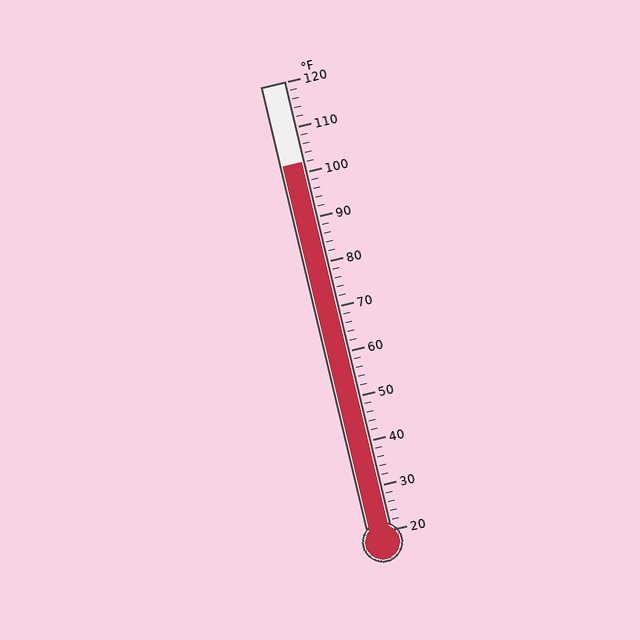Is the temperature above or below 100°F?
The temperature is above 100°F.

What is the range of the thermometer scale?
The thermometer scale ranges from 20°F to 120°F.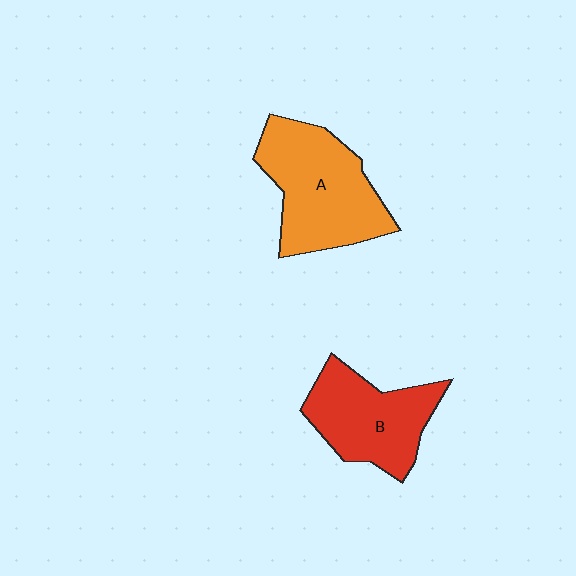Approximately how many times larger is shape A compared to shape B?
Approximately 1.2 times.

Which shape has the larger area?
Shape A (orange).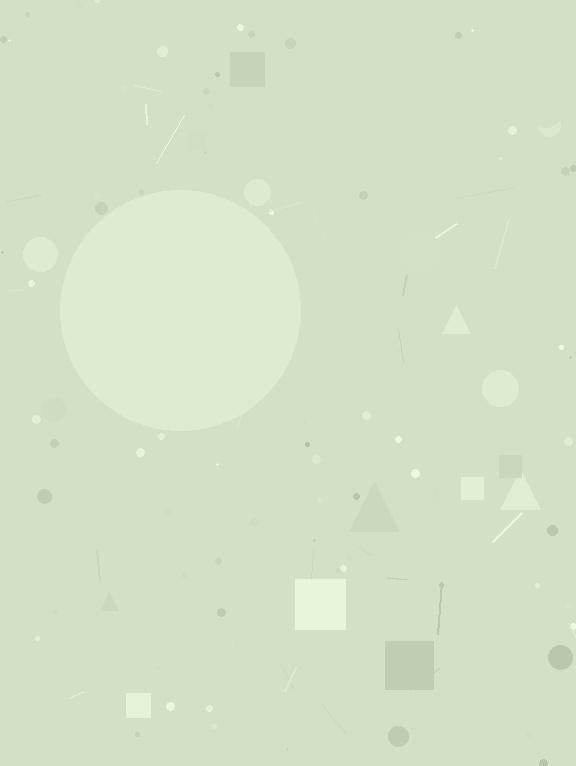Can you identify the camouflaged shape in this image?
The camouflaged shape is a circle.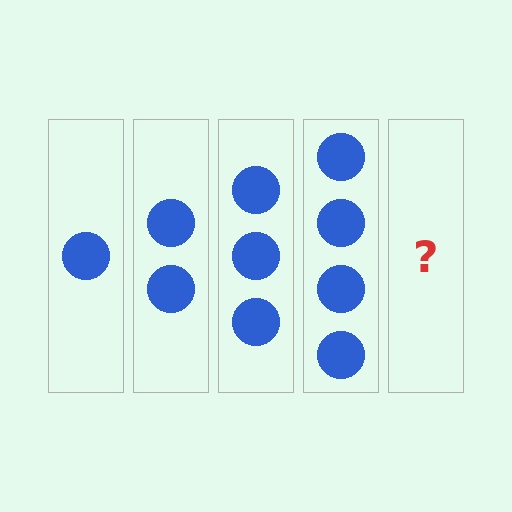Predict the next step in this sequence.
The next step is 5 circles.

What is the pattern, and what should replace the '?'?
The pattern is that each step adds one more circle. The '?' should be 5 circles.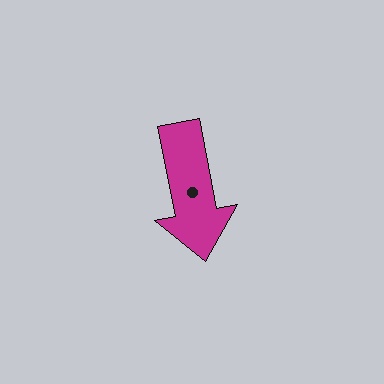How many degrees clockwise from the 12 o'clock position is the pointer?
Approximately 169 degrees.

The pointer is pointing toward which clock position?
Roughly 6 o'clock.